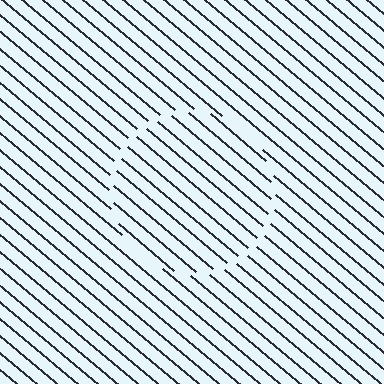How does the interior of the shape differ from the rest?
The interior of the shape contains the same grating, shifted by half a period — the contour is defined by the phase discontinuity where line-ends from the inner and outer gratings abut.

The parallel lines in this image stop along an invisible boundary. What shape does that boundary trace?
An illusory circle. The interior of the shape contains the same grating, shifted by half a period — the contour is defined by the phase discontinuity where line-ends from the inner and outer gratings abut.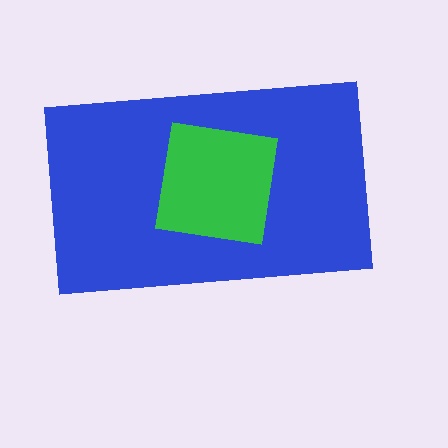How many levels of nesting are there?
2.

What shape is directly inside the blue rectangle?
The green square.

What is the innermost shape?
The green square.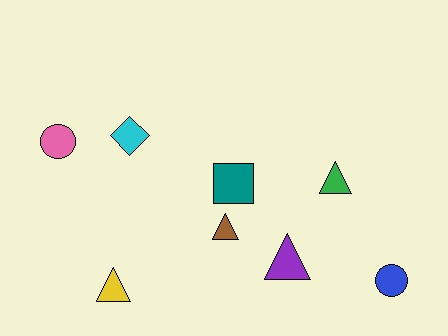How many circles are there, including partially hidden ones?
There are 2 circles.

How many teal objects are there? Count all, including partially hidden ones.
There is 1 teal object.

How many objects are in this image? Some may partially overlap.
There are 8 objects.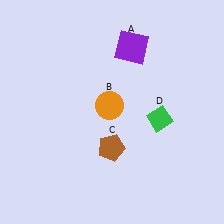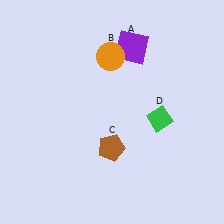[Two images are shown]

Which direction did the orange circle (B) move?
The orange circle (B) moved up.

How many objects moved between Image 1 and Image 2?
1 object moved between the two images.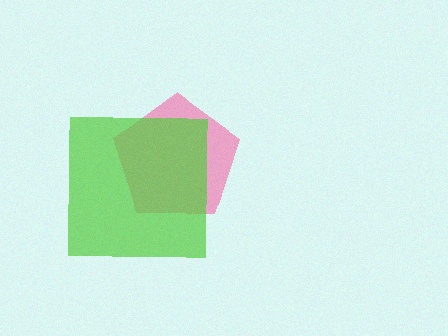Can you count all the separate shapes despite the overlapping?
Yes, there are 2 separate shapes.